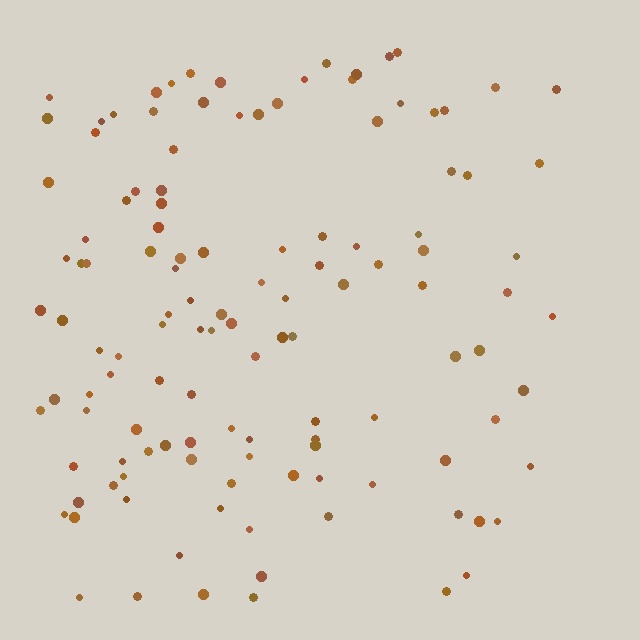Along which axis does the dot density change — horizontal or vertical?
Horizontal.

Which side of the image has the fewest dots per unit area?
The right.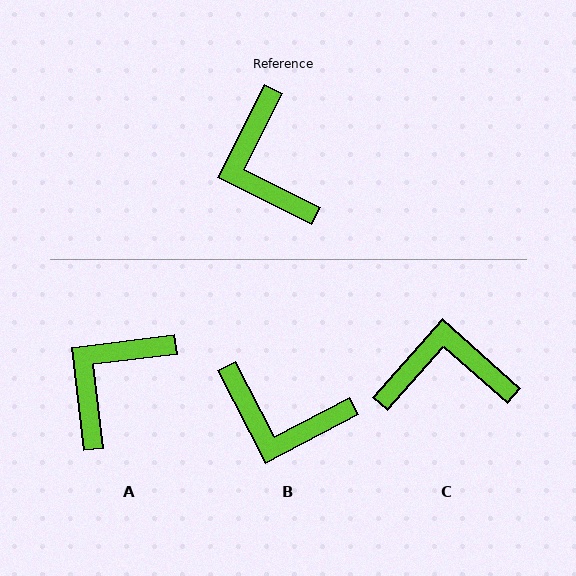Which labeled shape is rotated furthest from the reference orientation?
C, about 105 degrees away.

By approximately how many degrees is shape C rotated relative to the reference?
Approximately 105 degrees clockwise.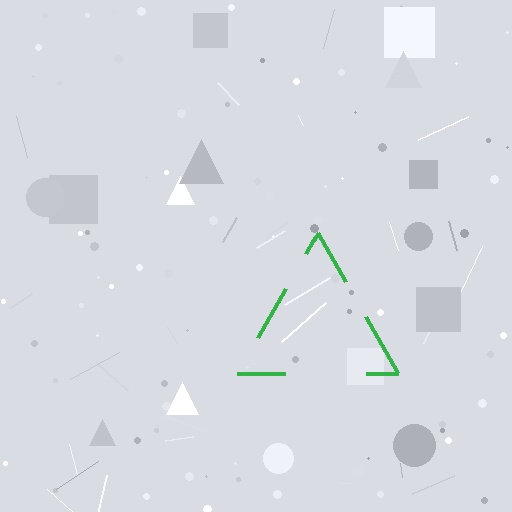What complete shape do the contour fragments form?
The contour fragments form a triangle.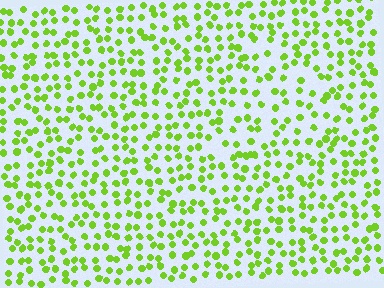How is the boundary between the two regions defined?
The boundary is defined by a change in element density (approximately 1.4x ratio). All elements are the same color, size, and shape.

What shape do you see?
I see a triangle.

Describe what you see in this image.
The image contains small lime elements arranged at two different densities. A triangle-shaped region is visible where the elements are less densely packed than the surrounding area.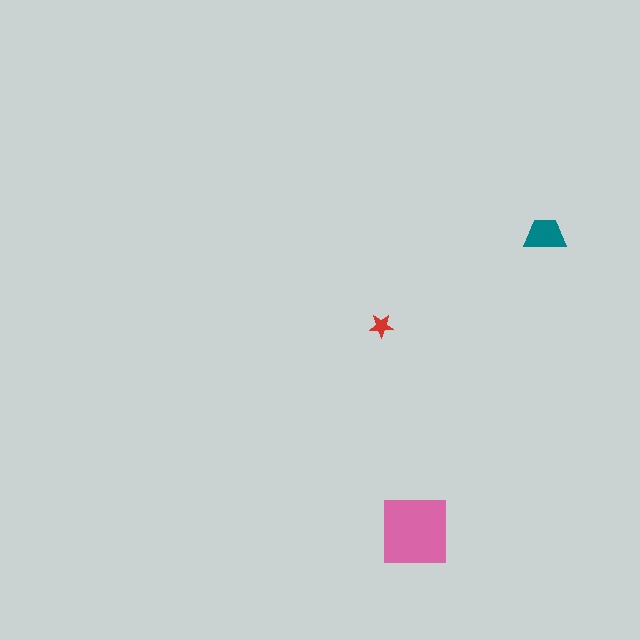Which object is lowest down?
The pink square is bottommost.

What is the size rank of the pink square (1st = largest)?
1st.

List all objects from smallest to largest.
The red star, the teal trapezoid, the pink square.